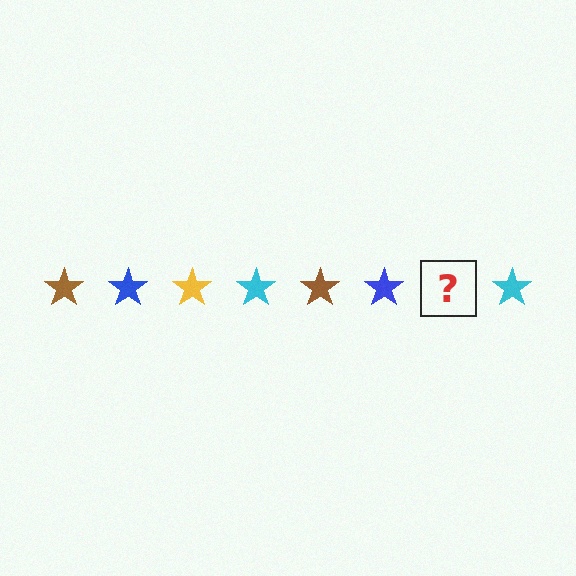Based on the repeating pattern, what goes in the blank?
The blank should be a yellow star.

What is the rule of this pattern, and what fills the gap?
The rule is that the pattern cycles through brown, blue, yellow, cyan stars. The gap should be filled with a yellow star.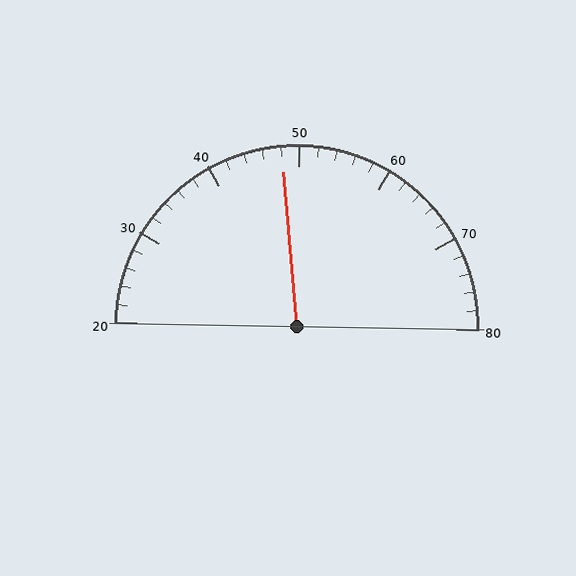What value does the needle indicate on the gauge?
The needle indicates approximately 48.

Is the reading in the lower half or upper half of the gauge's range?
The reading is in the lower half of the range (20 to 80).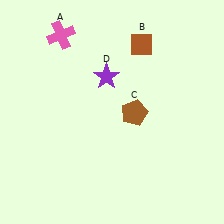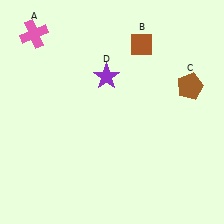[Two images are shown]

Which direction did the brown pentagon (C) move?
The brown pentagon (C) moved right.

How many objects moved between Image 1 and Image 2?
2 objects moved between the two images.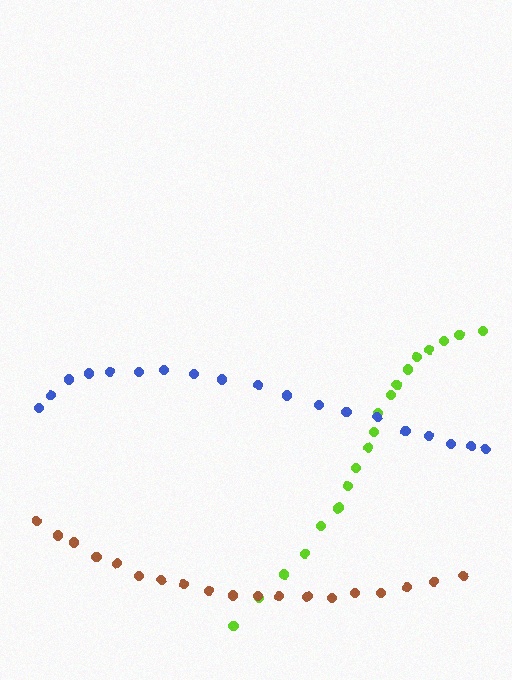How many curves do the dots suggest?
There are 3 distinct paths.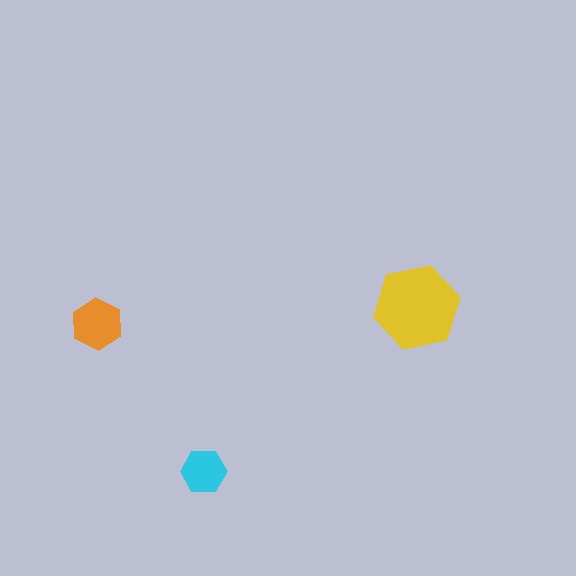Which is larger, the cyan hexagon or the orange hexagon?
The orange one.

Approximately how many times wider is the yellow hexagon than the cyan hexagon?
About 2 times wider.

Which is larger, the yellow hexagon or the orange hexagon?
The yellow one.